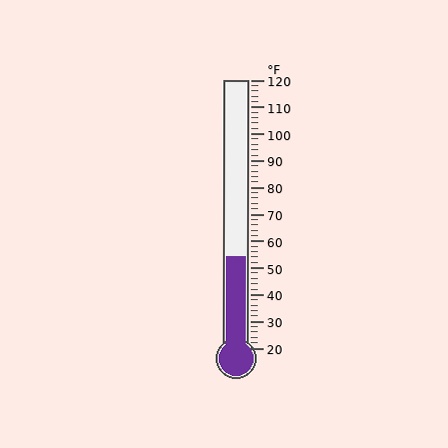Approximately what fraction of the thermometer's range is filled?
The thermometer is filled to approximately 35% of its range.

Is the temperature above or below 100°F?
The temperature is below 100°F.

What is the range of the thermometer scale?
The thermometer scale ranges from 20°F to 120°F.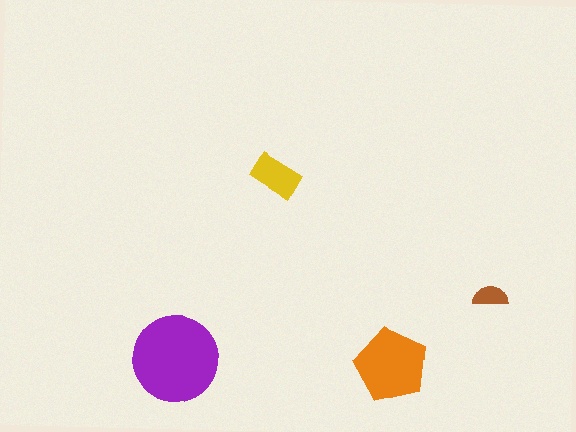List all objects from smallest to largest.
The brown semicircle, the yellow rectangle, the orange pentagon, the purple circle.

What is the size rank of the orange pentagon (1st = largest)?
2nd.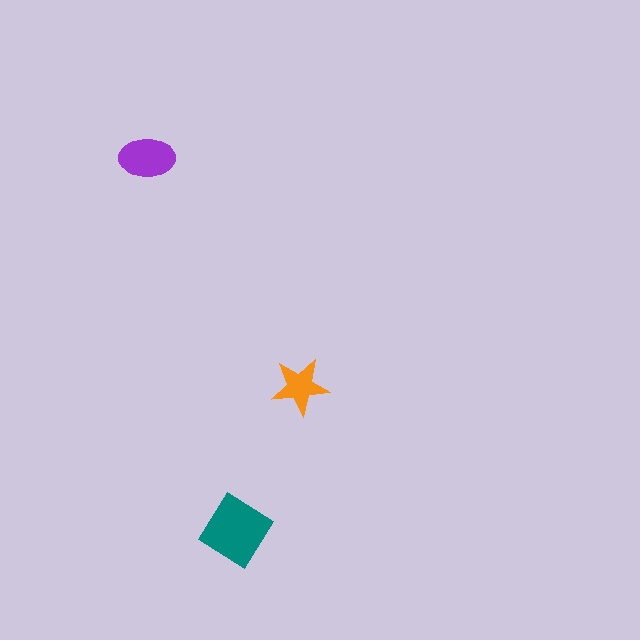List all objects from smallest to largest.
The orange star, the purple ellipse, the teal diamond.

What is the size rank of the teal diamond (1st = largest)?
1st.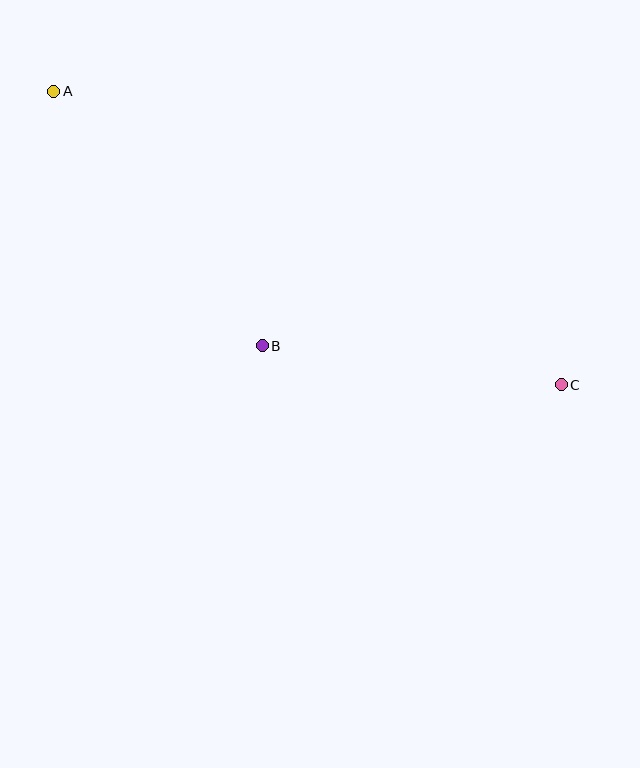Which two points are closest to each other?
Points B and C are closest to each other.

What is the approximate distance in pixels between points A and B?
The distance between A and B is approximately 329 pixels.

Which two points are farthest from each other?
Points A and C are farthest from each other.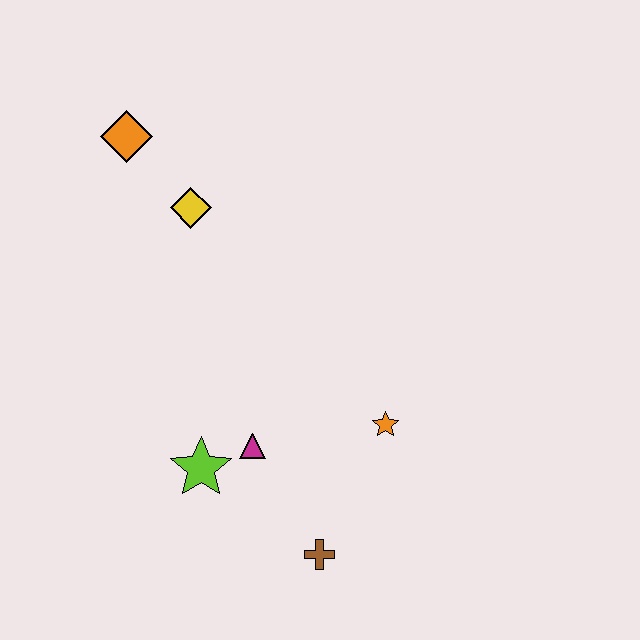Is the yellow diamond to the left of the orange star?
Yes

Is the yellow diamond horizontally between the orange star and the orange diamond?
Yes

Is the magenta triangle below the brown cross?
No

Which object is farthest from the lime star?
The orange diamond is farthest from the lime star.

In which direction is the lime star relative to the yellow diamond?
The lime star is below the yellow diamond.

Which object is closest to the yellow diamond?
The orange diamond is closest to the yellow diamond.